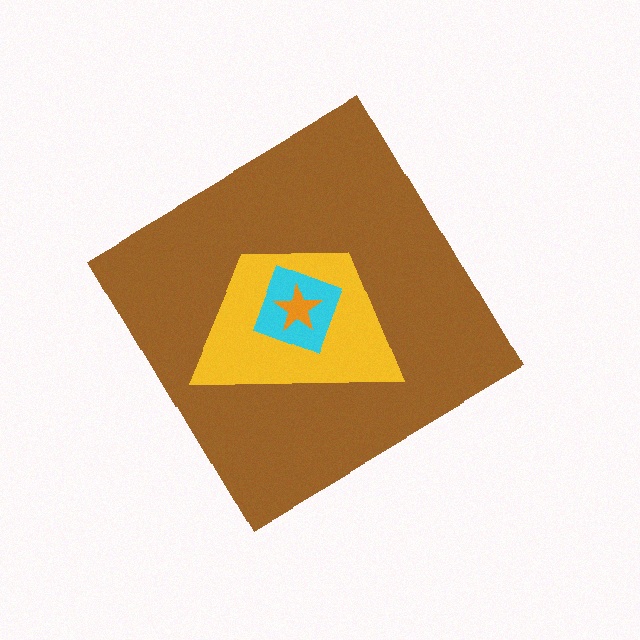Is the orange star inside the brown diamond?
Yes.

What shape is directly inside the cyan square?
The orange star.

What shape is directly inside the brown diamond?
The yellow trapezoid.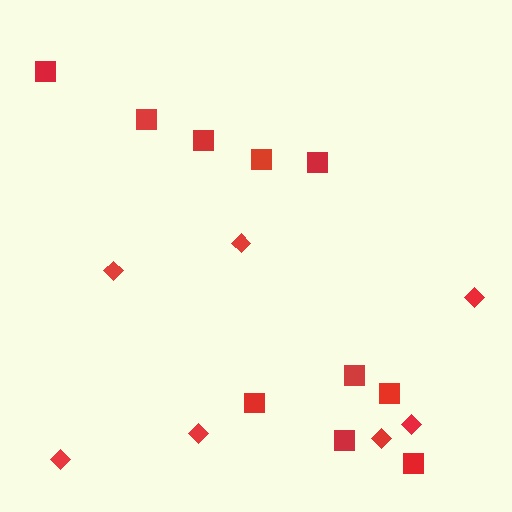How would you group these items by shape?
There are 2 groups: one group of diamonds (7) and one group of squares (10).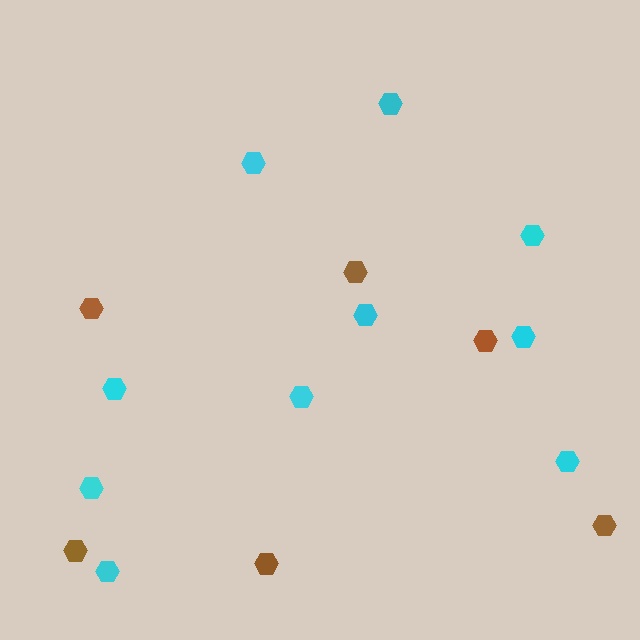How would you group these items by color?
There are 2 groups: one group of cyan hexagons (10) and one group of brown hexagons (6).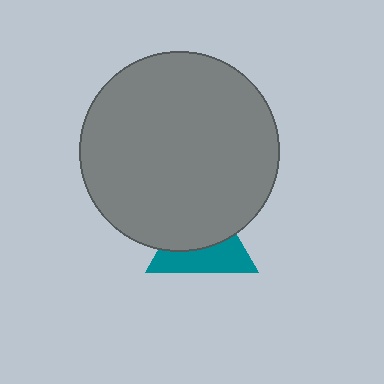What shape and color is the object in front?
The object in front is a gray circle.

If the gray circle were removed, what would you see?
You would see the complete teal triangle.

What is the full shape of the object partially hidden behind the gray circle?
The partially hidden object is a teal triangle.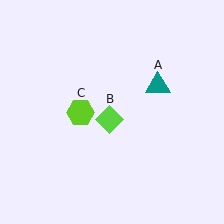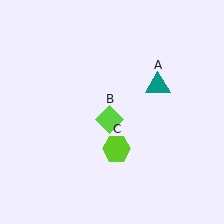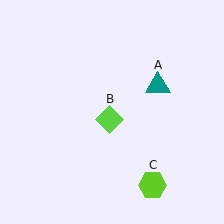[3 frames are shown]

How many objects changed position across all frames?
1 object changed position: lime hexagon (object C).